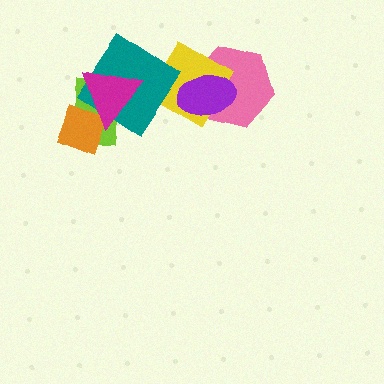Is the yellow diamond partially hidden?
Yes, it is partially covered by another shape.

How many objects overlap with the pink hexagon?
2 objects overlap with the pink hexagon.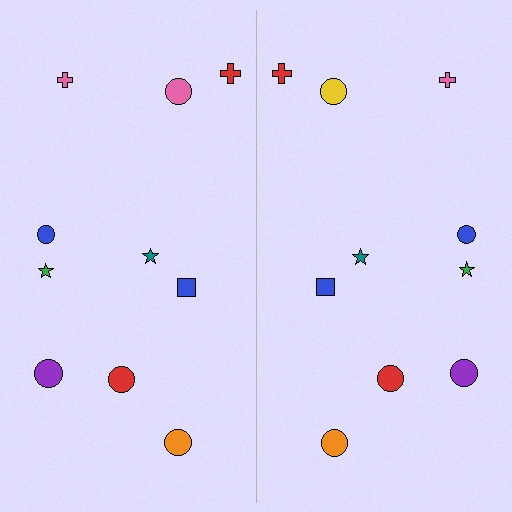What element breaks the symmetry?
The yellow circle on the right side breaks the symmetry — its mirror counterpart is pink.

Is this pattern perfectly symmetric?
No, the pattern is not perfectly symmetric. The yellow circle on the right side breaks the symmetry — its mirror counterpart is pink.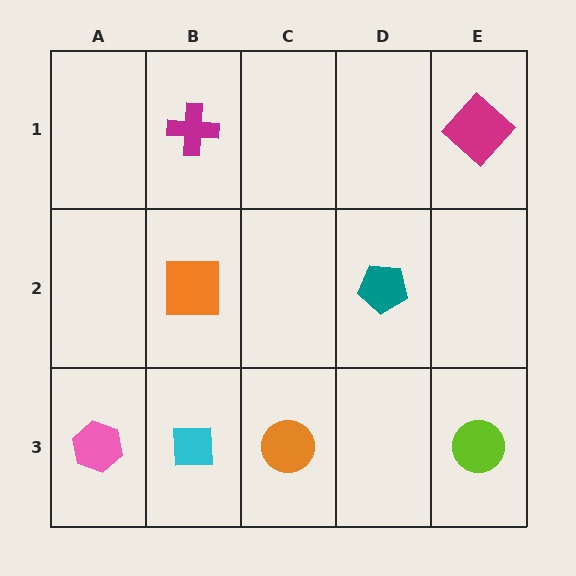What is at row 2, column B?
An orange square.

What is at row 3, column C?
An orange circle.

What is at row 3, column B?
A cyan square.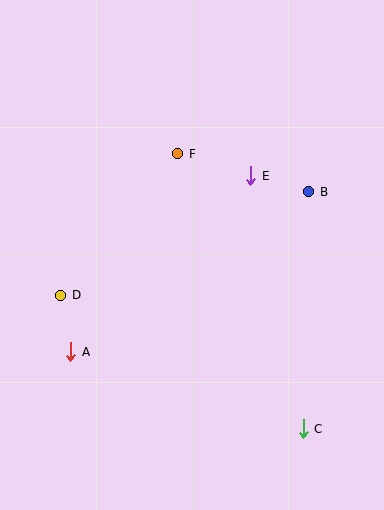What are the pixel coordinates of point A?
Point A is at (71, 352).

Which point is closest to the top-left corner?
Point F is closest to the top-left corner.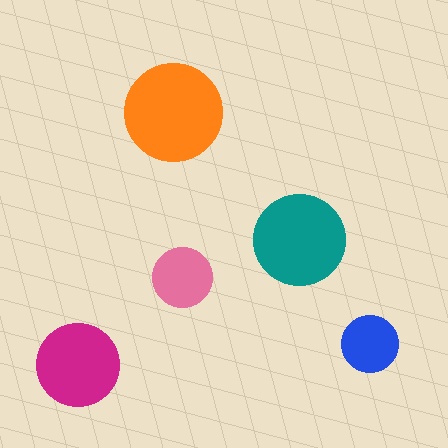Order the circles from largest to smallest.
the orange one, the teal one, the magenta one, the pink one, the blue one.